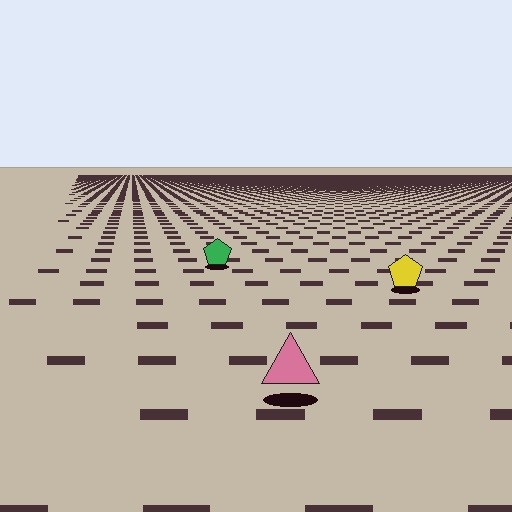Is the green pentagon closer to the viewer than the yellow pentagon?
No. The yellow pentagon is closer — you can tell from the texture gradient: the ground texture is coarser near it.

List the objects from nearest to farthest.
From nearest to farthest: the pink triangle, the yellow pentagon, the green pentagon.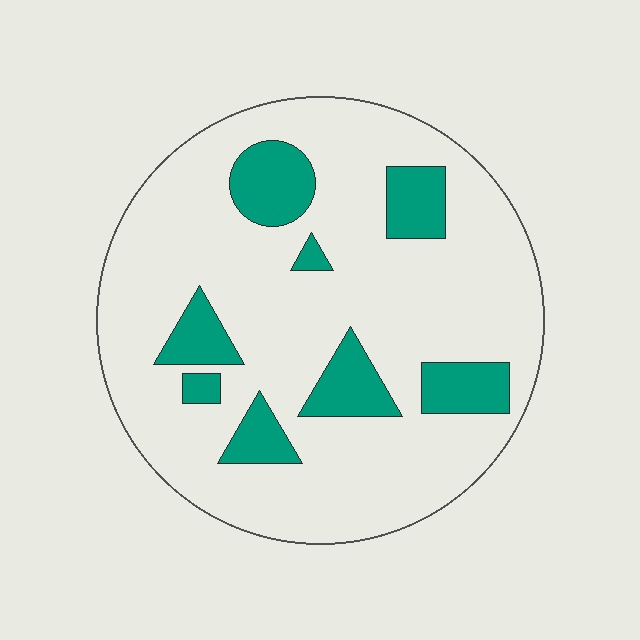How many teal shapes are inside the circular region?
8.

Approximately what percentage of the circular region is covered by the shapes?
Approximately 20%.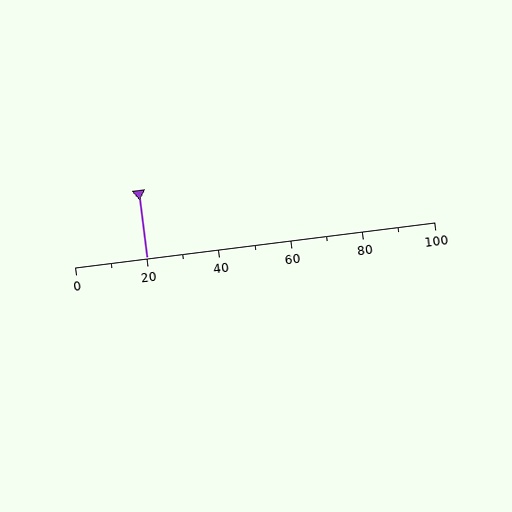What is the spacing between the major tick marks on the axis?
The major ticks are spaced 20 apart.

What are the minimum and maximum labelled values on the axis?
The axis runs from 0 to 100.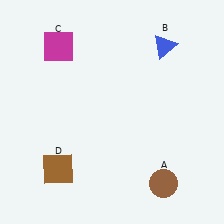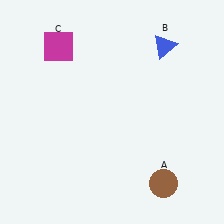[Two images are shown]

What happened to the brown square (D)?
The brown square (D) was removed in Image 2. It was in the bottom-left area of Image 1.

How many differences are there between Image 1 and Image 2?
There is 1 difference between the two images.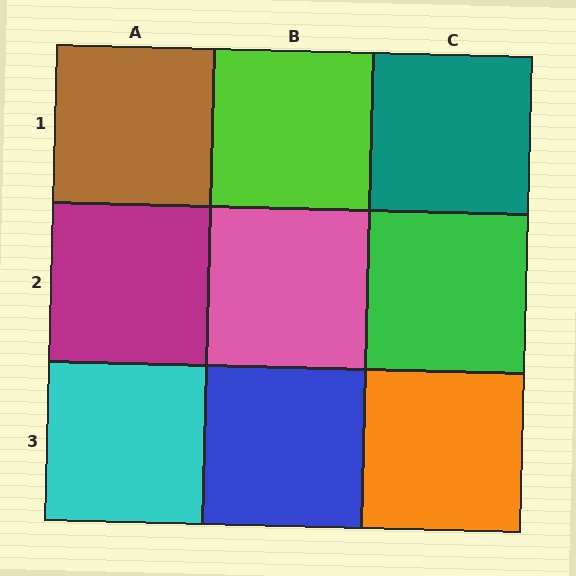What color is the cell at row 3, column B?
Blue.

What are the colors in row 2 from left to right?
Magenta, pink, green.